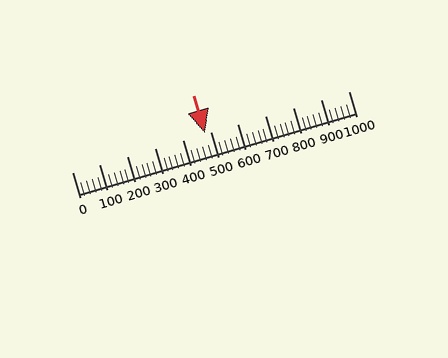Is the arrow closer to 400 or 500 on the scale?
The arrow is closer to 500.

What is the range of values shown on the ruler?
The ruler shows values from 0 to 1000.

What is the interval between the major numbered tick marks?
The major tick marks are spaced 100 units apart.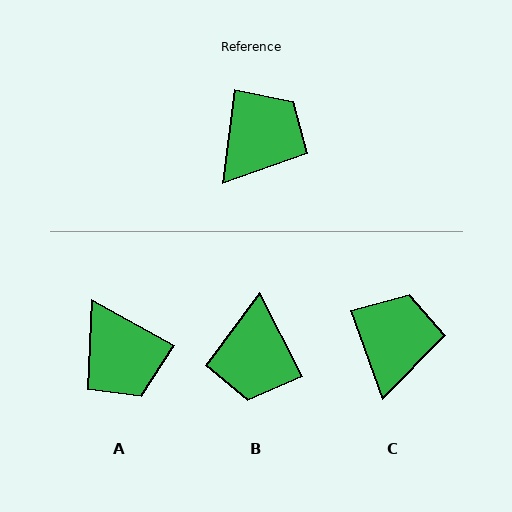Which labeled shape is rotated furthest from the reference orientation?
B, about 146 degrees away.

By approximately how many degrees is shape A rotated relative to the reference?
Approximately 112 degrees clockwise.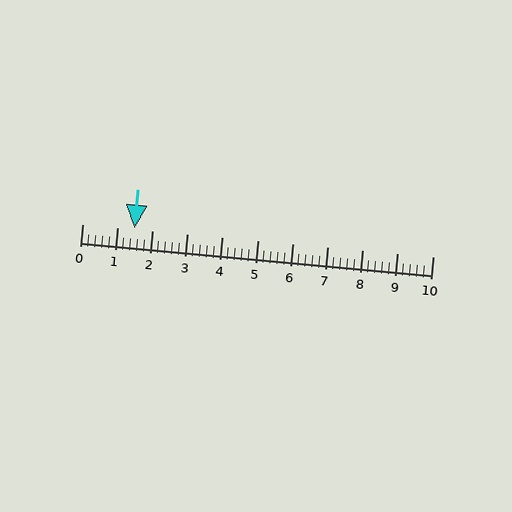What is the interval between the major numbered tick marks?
The major tick marks are spaced 1 units apart.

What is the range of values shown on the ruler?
The ruler shows values from 0 to 10.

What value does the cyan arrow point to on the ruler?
The cyan arrow points to approximately 1.5.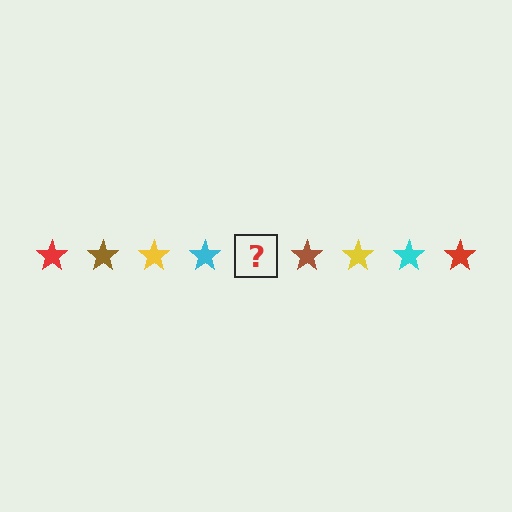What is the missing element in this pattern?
The missing element is a red star.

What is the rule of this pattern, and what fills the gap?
The rule is that the pattern cycles through red, brown, yellow, cyan stars. The gap should be filled with a red star.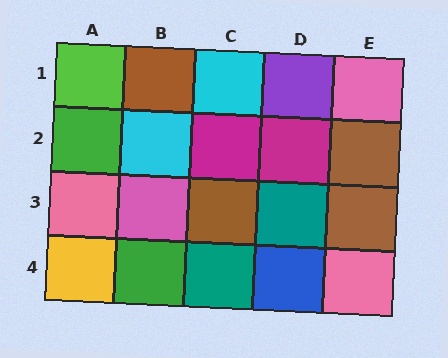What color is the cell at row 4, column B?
Green.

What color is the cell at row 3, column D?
Teal.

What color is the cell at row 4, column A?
Yellow.